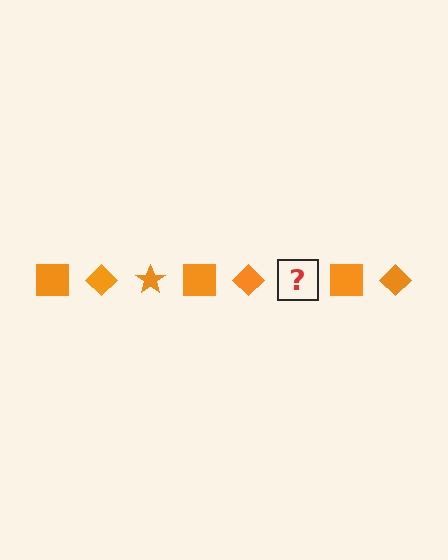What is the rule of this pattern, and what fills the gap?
The rule is that the pattern cycles through square, diamond, star shapes in orange. The gap should be filled with an orange star.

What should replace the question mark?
The question mark should be replaced with an orange star.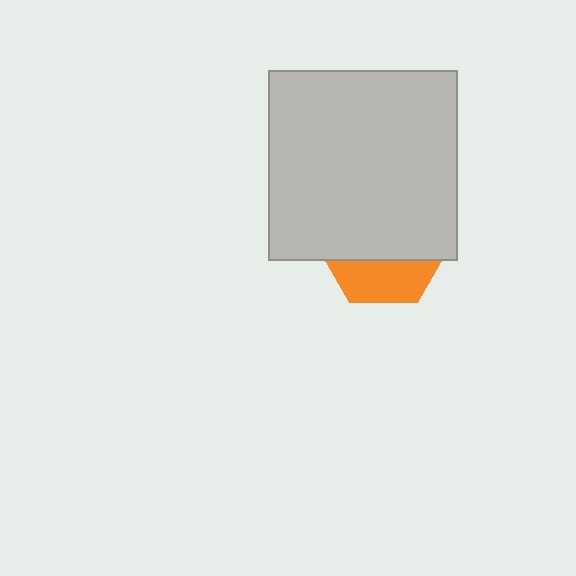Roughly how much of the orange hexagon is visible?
A small part of it is visible (roughly 31%).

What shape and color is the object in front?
The object in front is a light gray square.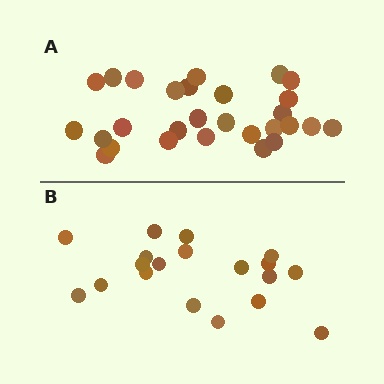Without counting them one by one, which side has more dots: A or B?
Region A (the top region) has more dots.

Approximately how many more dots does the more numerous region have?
Region A has roughly 8 or so more dots than region B.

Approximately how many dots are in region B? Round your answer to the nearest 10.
About 20 dots. (The exact count is 19, which rounds to 20.)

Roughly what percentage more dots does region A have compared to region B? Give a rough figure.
About 45% more.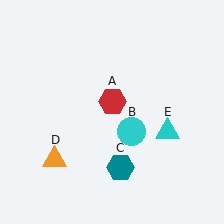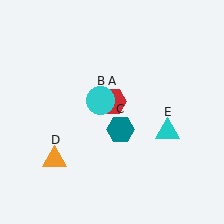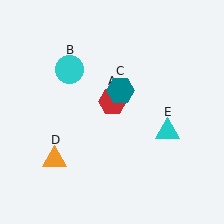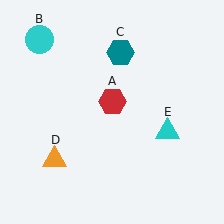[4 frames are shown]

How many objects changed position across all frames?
2 objects changed position: cyan circle (object B), teal hexagon (object C).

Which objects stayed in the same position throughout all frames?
Red hexagon (object A) and orange triangle (object D) and cyan triangle (object E) remained stationary.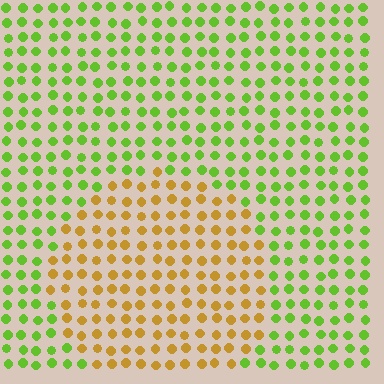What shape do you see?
I see a circle.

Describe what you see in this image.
The image is filled with small lime elements in a uniform arrangement. A circle-shaped region is visible where the elements are tinted to a slightly different hue, forming a subtle color boundary.